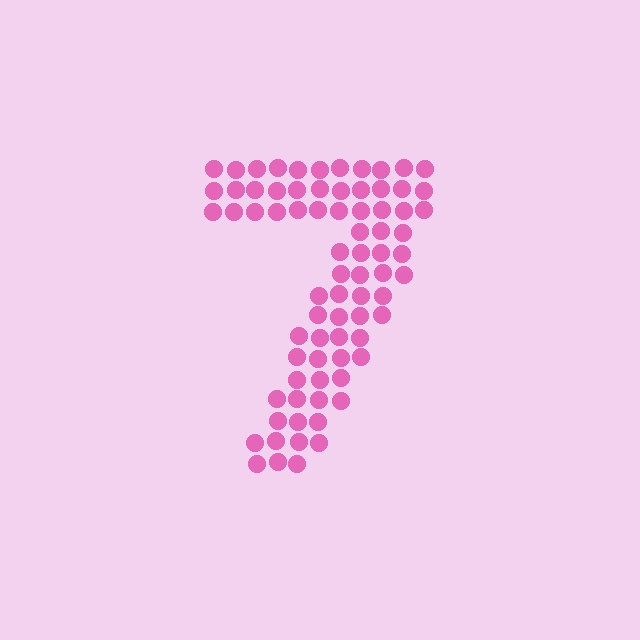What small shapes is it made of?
It is made of small circles.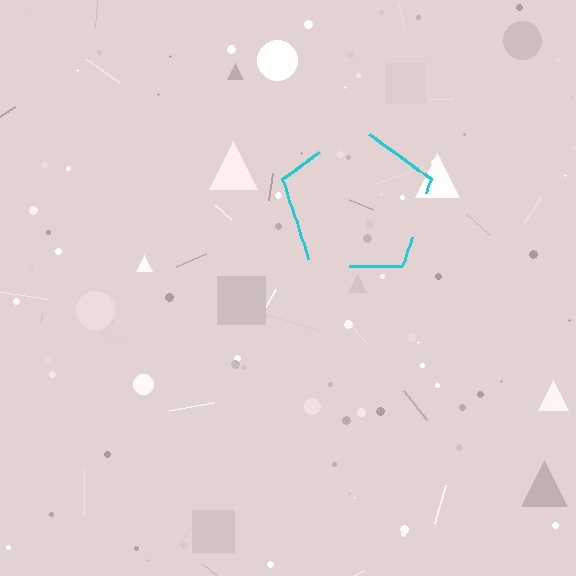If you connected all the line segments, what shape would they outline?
They would outline a pentagon.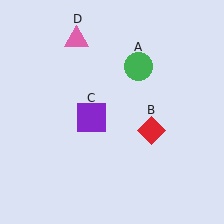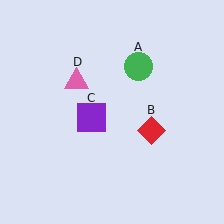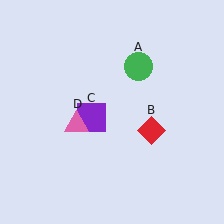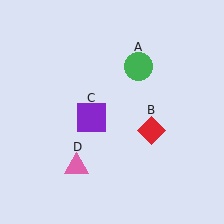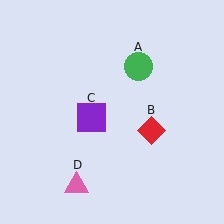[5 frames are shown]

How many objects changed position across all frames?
1 object changed position: pink triangle (object D).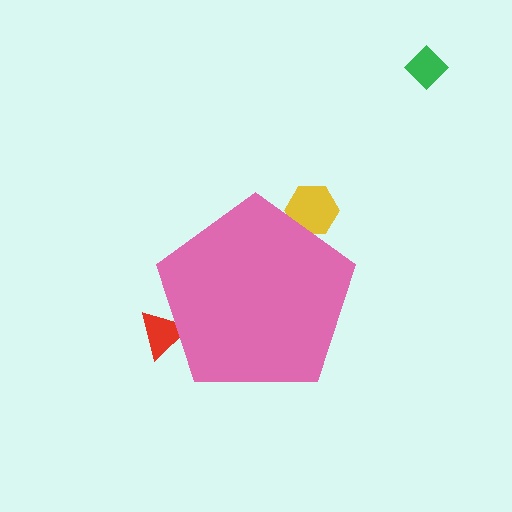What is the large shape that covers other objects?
A pink pentagon.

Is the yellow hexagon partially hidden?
Yes, the yellow hexagon is partially hidden behind the pink pentagon.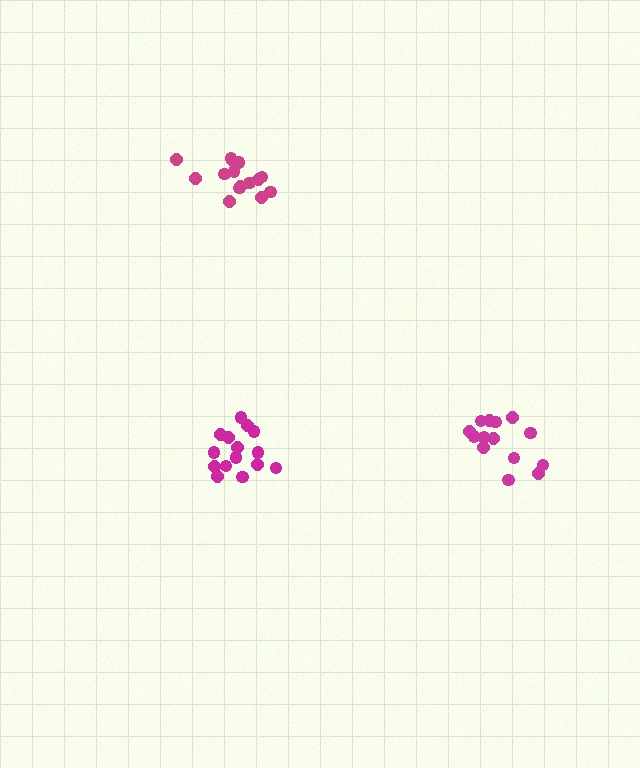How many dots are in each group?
Group 1: 15 dots, Group 2: 15 dots, Group 3: 14 dots (44 total).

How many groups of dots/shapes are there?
There are 3 groups.